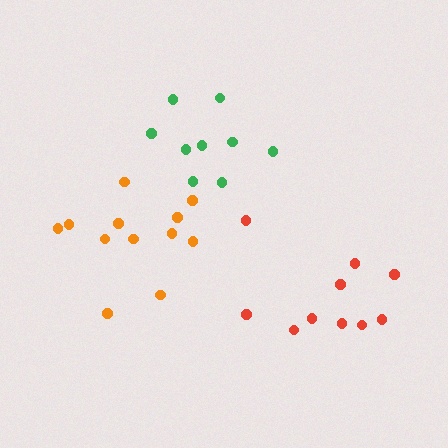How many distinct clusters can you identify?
There are 3 distinct clusters.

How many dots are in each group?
Group 1: 10 dots, Group 2: 9 dots, Group 3: 12 dots (31 total).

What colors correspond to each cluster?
The clusters are colored: red, green, orange.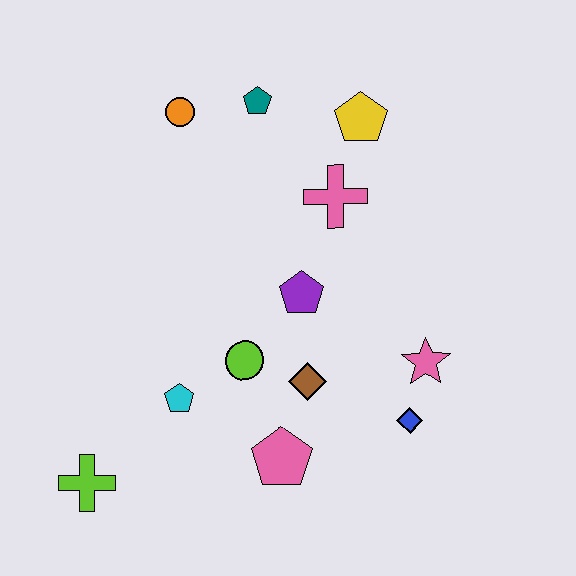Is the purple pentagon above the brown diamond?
Yes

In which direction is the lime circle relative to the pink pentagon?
The lime circle is above the pink pentagon.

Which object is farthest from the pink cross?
The lime cross is farthest from the pink cross.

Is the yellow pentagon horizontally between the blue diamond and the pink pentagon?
Yes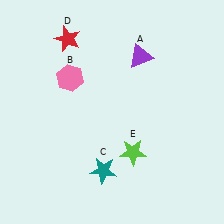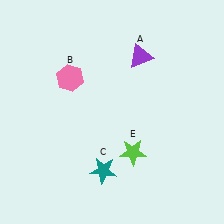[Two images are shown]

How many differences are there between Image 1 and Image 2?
There is 1 difference between the two images.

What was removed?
The red star (D) was removed in Image 2.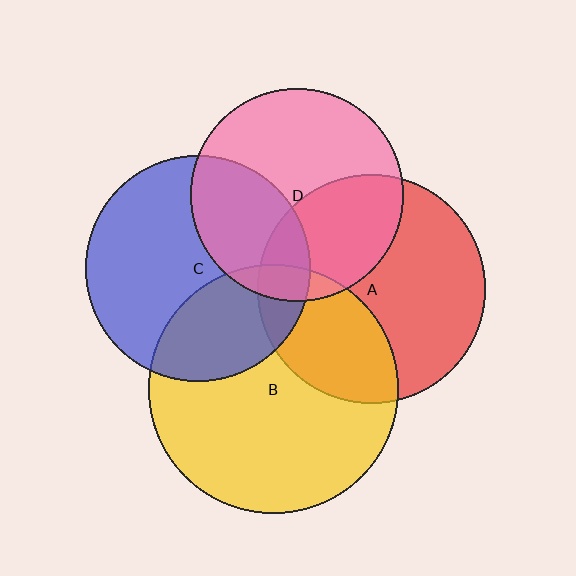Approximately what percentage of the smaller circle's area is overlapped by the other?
Approximately 10%.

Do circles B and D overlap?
Yes.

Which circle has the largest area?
Circle B (yellow).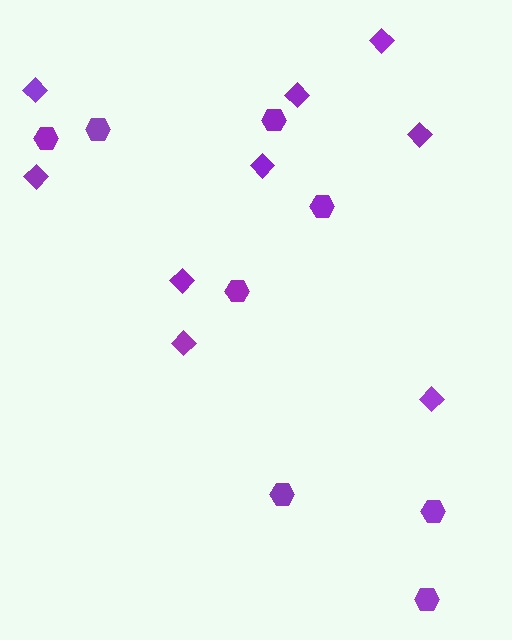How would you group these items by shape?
There are 2 groups: one group of diamonds (9) and one group of hexagons (8).